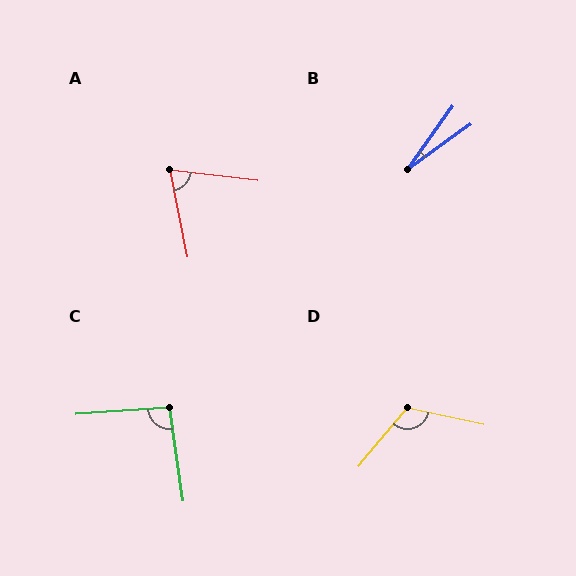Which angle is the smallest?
B, at approximately 19 degrees.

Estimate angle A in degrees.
Approximately 72 degrees.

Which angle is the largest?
D, at approximately 117 degrees.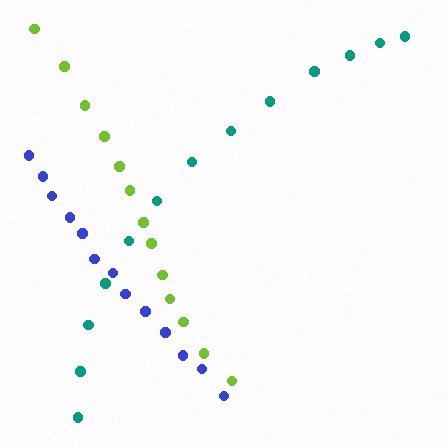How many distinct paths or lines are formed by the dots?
There are 3 distinct paths.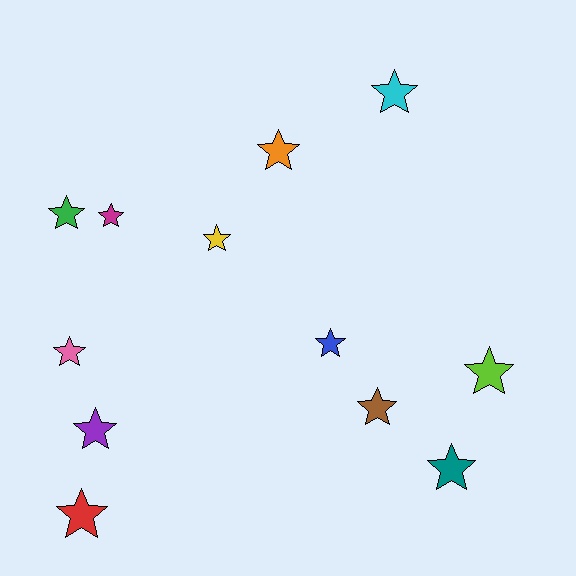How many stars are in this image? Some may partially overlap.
There are 12 stars.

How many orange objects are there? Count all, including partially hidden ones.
There is 1 orange object.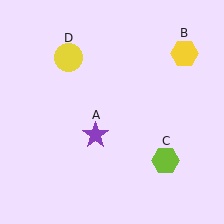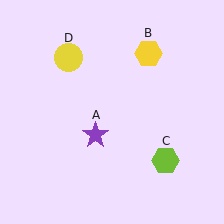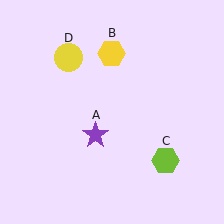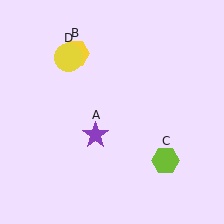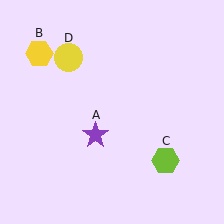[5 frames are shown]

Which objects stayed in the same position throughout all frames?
Purple star (object A) and lime hexagon (object C) and yellow circle (object D) remained stationary.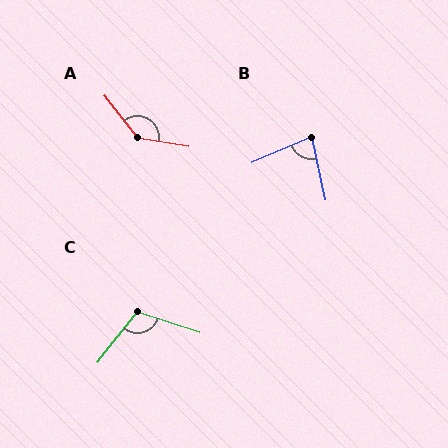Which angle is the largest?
A, at approximately 137 degrees.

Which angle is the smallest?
B, at approximately 79 degrees.